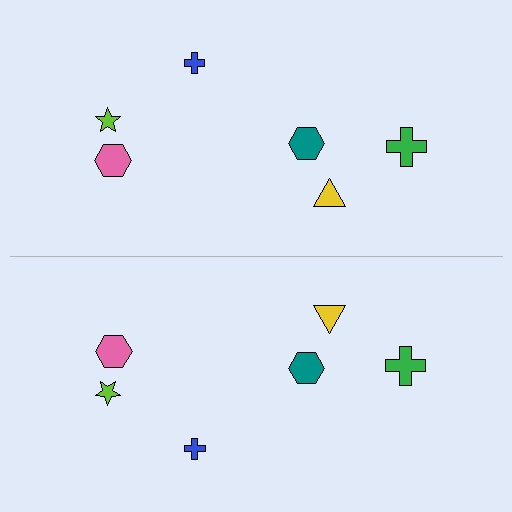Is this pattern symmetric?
Yes, this pattern has bilateral (reflection) symmetry.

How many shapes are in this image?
There are 12 shapes in this image.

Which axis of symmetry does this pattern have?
The pattern has a horizontal axis of symmetry running through the center of the image.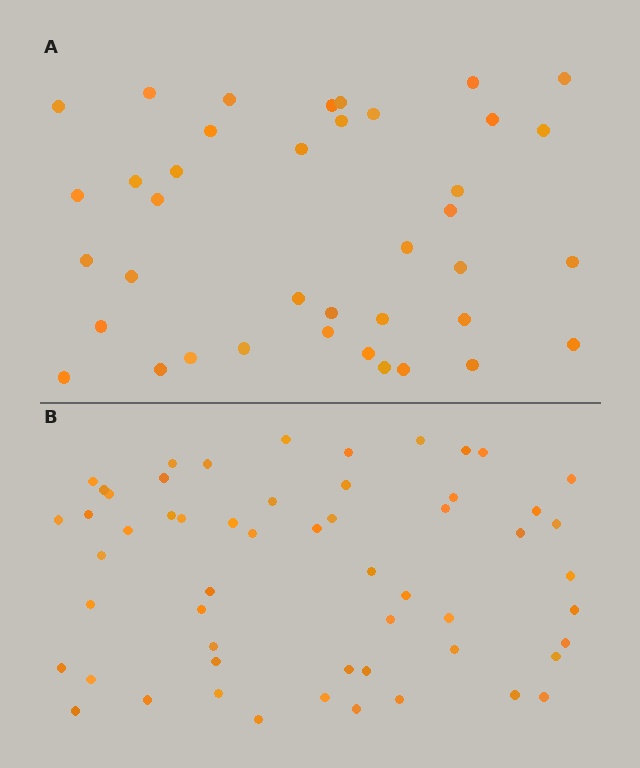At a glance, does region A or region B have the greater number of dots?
Region B (the bottom region) has more dots.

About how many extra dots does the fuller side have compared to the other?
Region B has approximately 15 more dots than region A.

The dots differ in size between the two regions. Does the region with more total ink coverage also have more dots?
No. Region A has more total ink coverage because its dots are larger, but region B actually contains more individual dots. Total area can be misleading — the number of items is what matters here.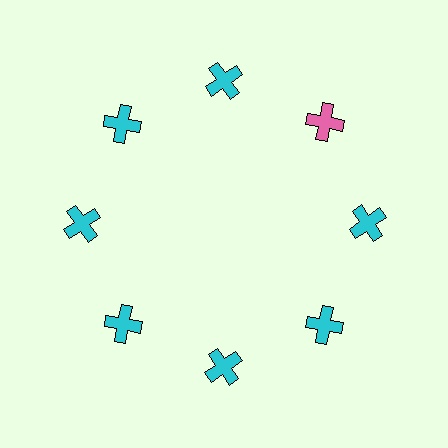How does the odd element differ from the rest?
It has a different color: pink instead of cyan.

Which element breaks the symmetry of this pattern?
The pink cross at roughly the 2 o'clock position breaks the symmetry. All other shapes are cyan crosses.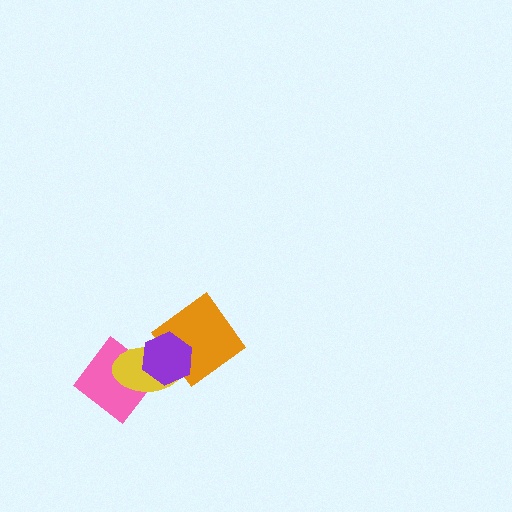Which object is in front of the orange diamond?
The purple hexagon is in front of the orange diamond.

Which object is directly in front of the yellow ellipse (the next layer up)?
The orange diamond is directly in front of the yellow ellipse.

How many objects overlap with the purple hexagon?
2 objects overlap with the purple hexagon.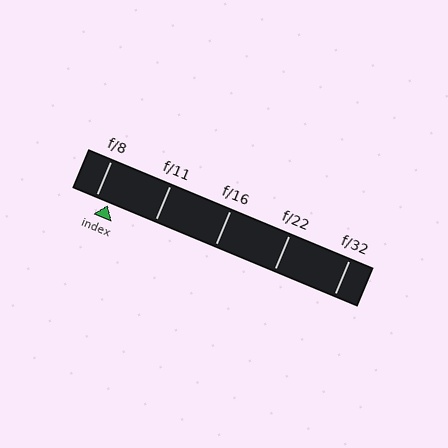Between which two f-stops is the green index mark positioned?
The index mark is between f/8 and f/11.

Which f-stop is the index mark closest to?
The index mark is closest to f/8.